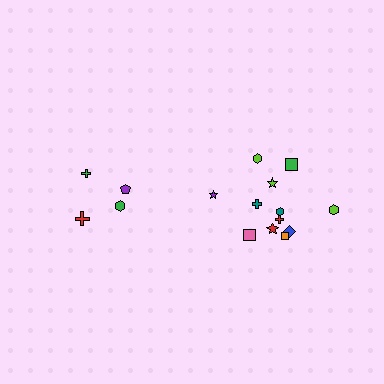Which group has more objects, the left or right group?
The right group.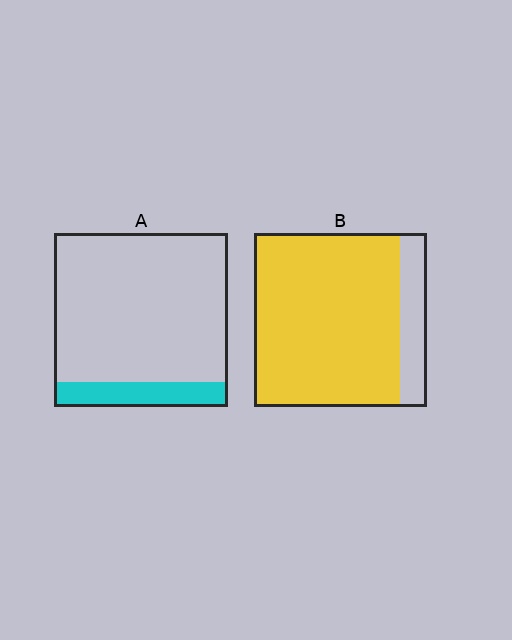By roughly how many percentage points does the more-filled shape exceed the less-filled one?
By roughly 70 percentage points (B over A).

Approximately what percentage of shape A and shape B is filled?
A is approximately 15% and B is approximately 85%.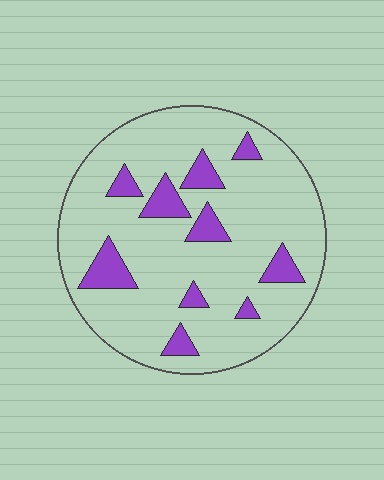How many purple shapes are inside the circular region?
10.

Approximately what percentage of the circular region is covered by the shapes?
Approximately 15%.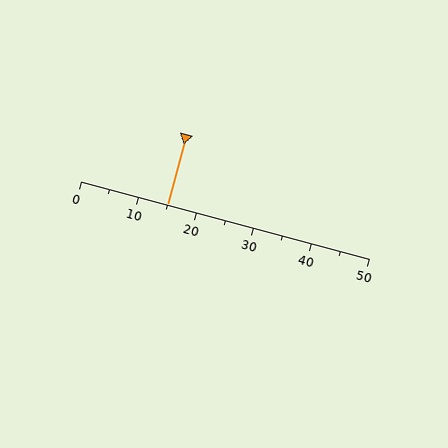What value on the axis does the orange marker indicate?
The marker indicates approximately 15.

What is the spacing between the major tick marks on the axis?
The major ticks are spaced 10 apart.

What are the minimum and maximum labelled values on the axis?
The axis runs from 0 to 50.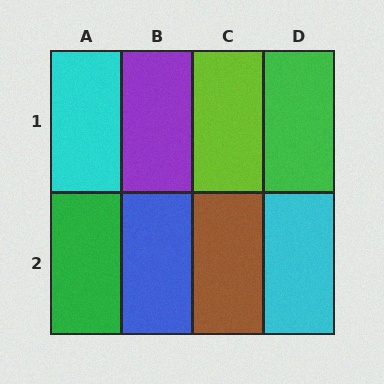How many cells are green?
2 cells are green.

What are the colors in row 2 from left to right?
Green, blue, brown, cyan.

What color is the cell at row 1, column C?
Lime.